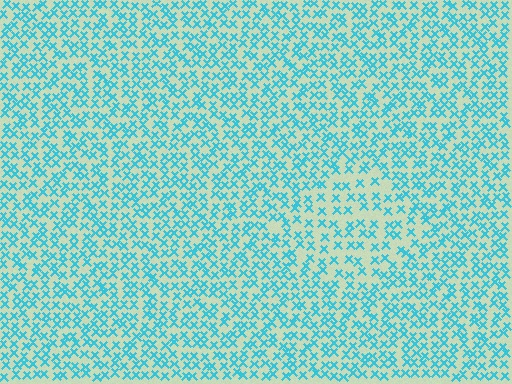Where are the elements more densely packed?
The elements are more densely packed outside the diamond boundary.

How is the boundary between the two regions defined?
The boundary is defined by a change in element density (approximately 1.6x ratio). All elements are the same color, size, and shape.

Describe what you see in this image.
The image contains small cyan elements arranged at two different densities. A diamond-shaped region is visible where the elements are less densely packed than the surrounding area.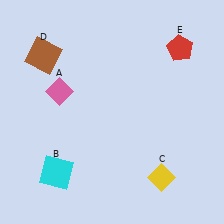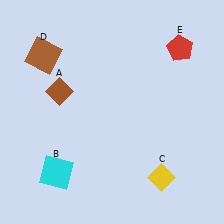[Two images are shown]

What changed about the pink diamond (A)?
In Image 1, A is pink. In Image 2, it changed to brown.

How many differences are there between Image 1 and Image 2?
There is 1 difference between the two images.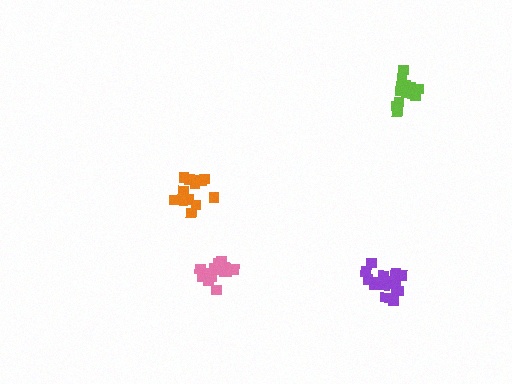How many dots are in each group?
Group 1: 15 dots, Group 2: 17 dots, Group 3: 14 dots, Group 4: 17 dots (63 total).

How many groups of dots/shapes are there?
There are 4 groups.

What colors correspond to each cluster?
The clusters are colored: pink, lime, orange, purple.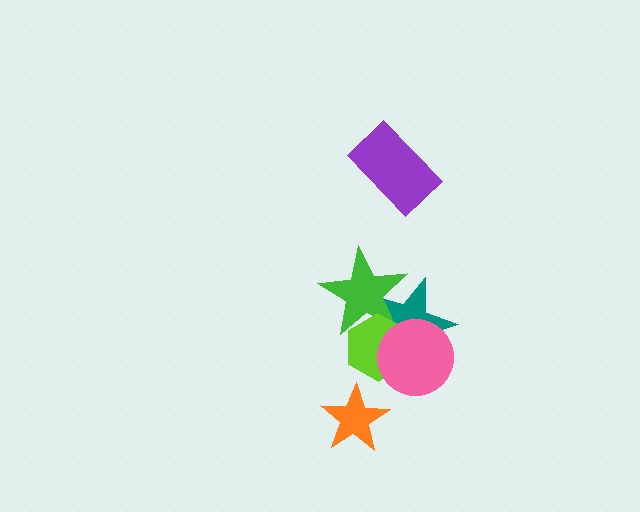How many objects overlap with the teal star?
3 objects overlap with the teal star.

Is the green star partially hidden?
Yes, it is partially covered by another shape.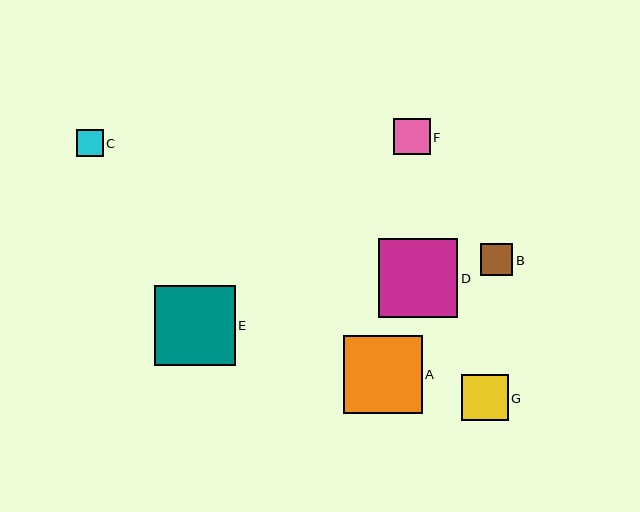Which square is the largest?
Square E is the largest with a size of approximately 80 pixels.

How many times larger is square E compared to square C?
Square E is approximately 3.0 times the size of square C.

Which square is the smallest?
Square C is the smallest with a size of approximately 27 pixels.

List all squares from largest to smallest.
From largest to smallest: E, D, A, G, F, B, C.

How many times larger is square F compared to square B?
Square F is approximately 1.1 times the size of square B.